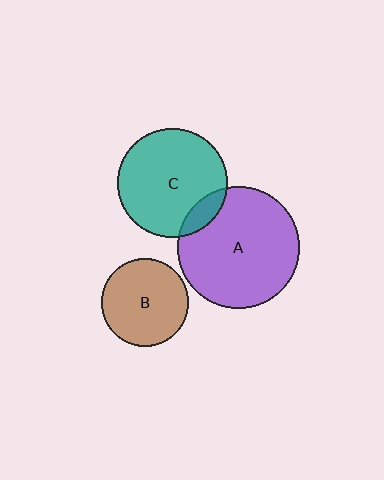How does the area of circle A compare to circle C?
Approximately 1.2 times.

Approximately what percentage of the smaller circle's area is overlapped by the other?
Approximately 10%.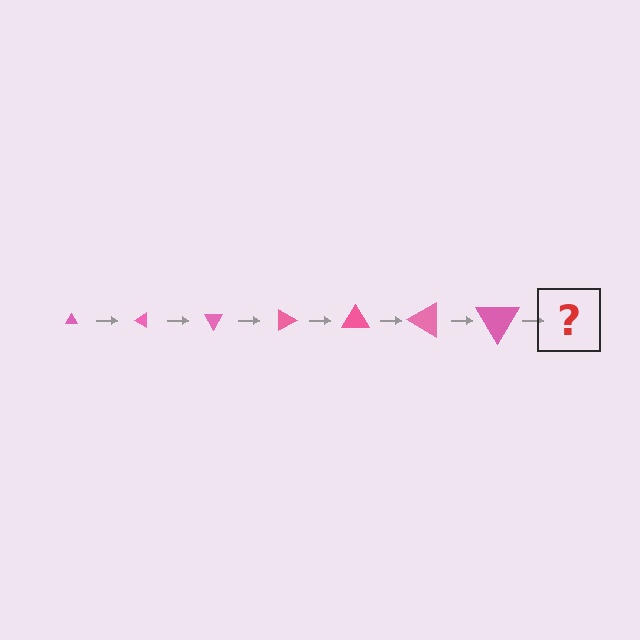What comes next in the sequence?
The next element should be a triangle, larger than the previous one and rotated 210 degrees from the start.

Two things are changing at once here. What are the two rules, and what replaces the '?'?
The two rules are that the triangle grows larger each step and it rotates 30 degrees each step. The '?' should be a triangle, larger than the previous one and rotated 210 degrees from the start.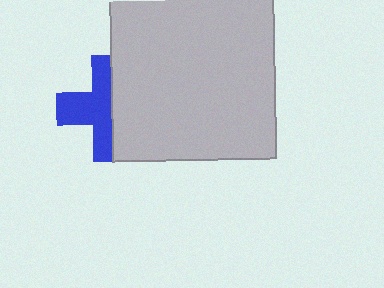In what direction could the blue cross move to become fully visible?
The blue cross could move left. That would shift it out from behind the light gray square entirely.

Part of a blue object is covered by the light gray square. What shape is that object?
It is a cross.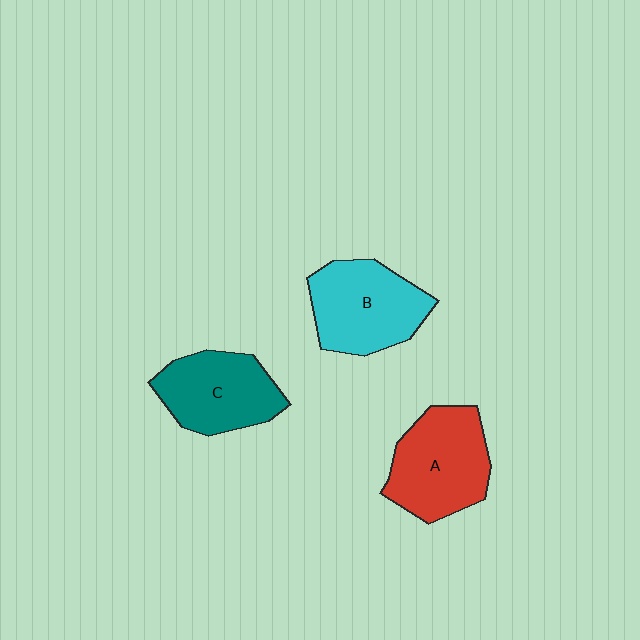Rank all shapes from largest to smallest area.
From largest to smallest: A (red), B (cyan), C (teal).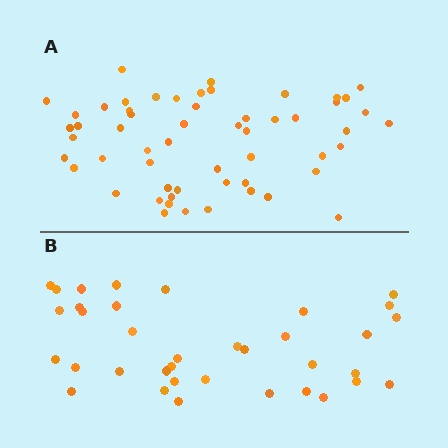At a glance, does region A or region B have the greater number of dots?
Region A (the top region) has more dots.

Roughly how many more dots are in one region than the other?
Region A has approximately 20 more dots than region B.